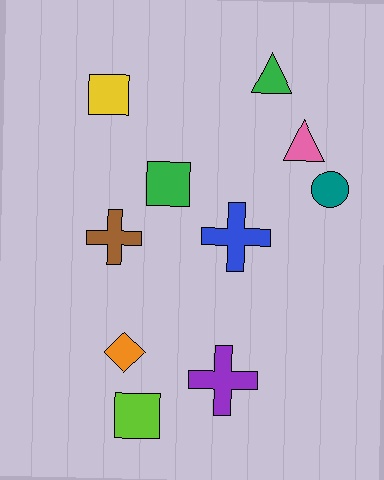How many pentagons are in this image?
There are no pentagons.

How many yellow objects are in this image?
There is 1 yellow object.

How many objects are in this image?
There are 10 objects.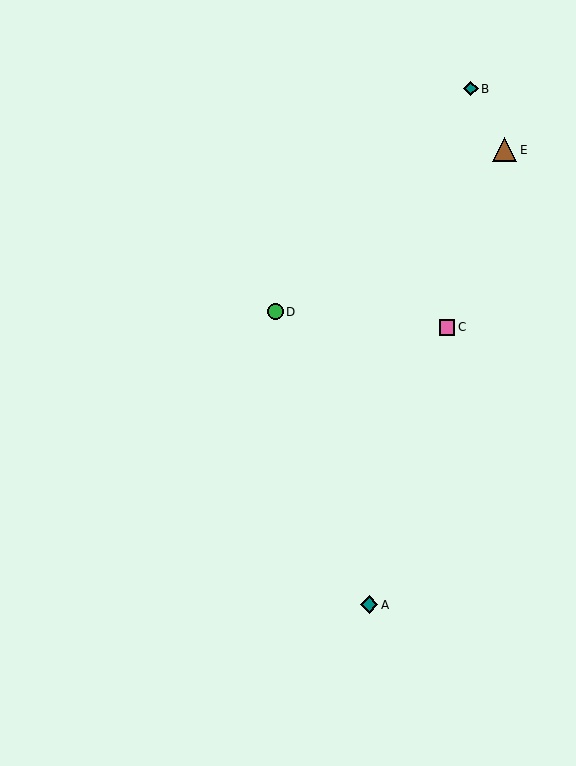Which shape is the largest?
The brown triangle (labeled E) is the largest.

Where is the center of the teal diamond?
The center of the teal diamond is at (369, 605).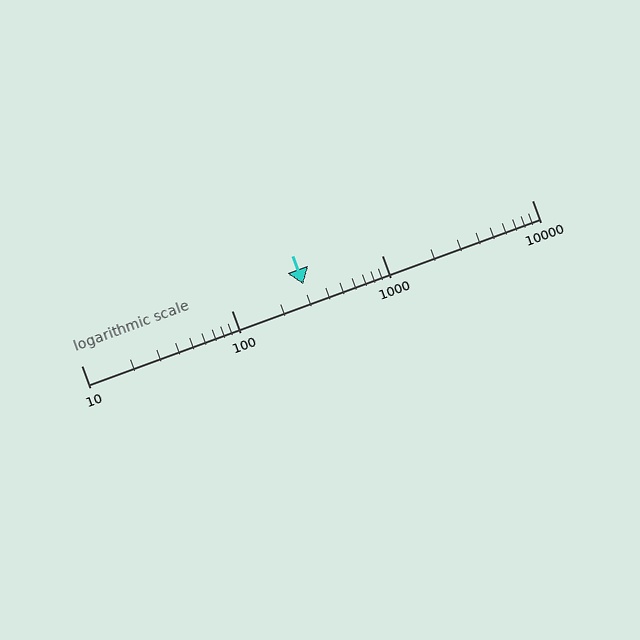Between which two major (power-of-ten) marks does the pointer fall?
The pointer is between 100 and 1000.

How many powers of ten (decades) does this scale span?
The scale spans 3 decades, from 10 to 10000.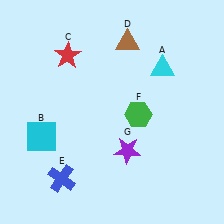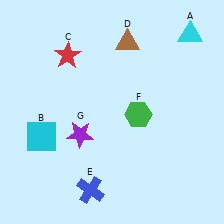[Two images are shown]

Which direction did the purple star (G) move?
The purple star (G) moved left.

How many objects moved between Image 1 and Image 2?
3 objects moved between the two images.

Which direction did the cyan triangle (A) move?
The cyan triangle (A) moved up.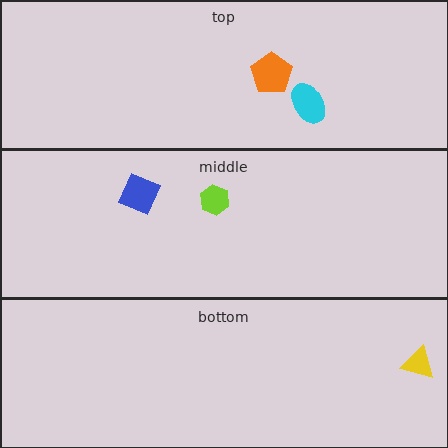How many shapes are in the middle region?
2.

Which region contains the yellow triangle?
The bottom region.